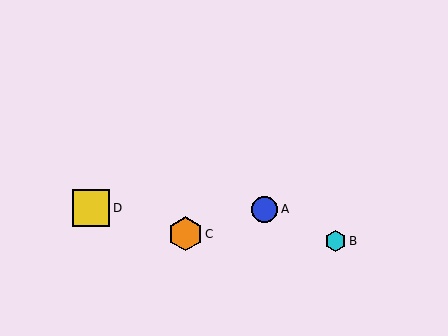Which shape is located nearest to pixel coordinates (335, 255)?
The cyan hexagon (labeled B) at (335, 241) is nearest to that location.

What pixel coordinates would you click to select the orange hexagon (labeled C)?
Click at (185, 234) to select the orange hexagon C.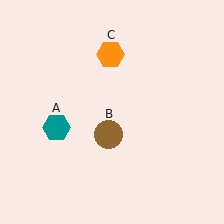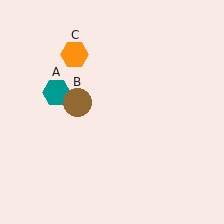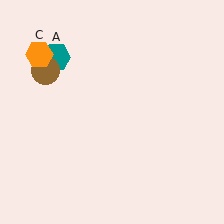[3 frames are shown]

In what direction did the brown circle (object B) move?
The brown circle (object B) moved up and to the left.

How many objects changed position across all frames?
3 objects changed position: teal hexagon (object A), brown circle (object B), orange hexagon (object C).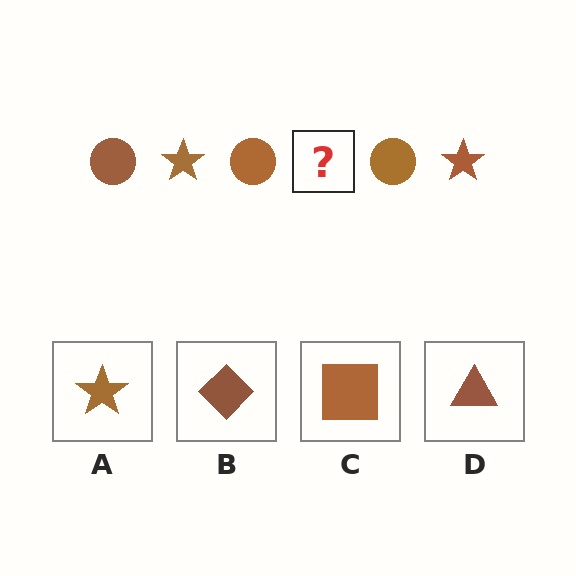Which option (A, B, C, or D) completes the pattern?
A.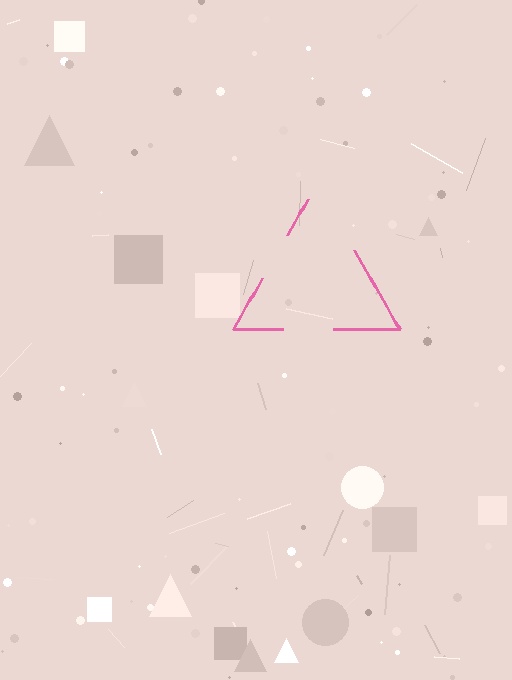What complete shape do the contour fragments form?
The contour fragments form a triangle.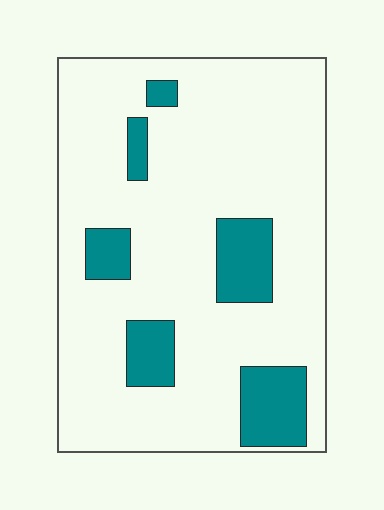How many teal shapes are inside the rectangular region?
6.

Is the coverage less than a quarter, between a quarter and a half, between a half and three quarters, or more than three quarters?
Less than a quarter.